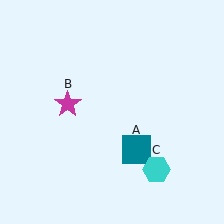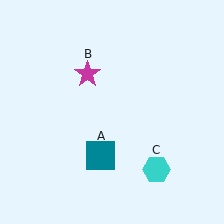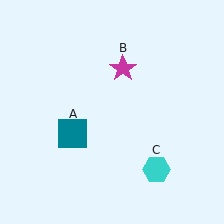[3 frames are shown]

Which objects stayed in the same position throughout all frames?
Cyan hexagon (object C) remained stationary.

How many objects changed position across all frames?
2 objects changed position: teal square (object A), magenta star (object B).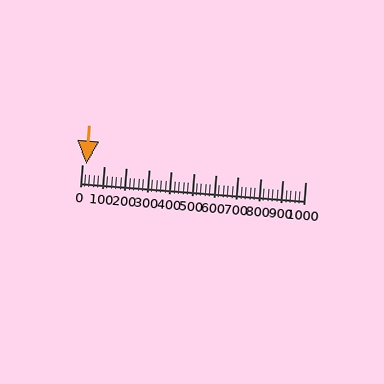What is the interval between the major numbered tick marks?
The major tick marks are spaced 100 units apart.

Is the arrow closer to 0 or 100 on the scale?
The arrow is closer to 0.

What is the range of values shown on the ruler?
The ruler shows values from 0 to 1000.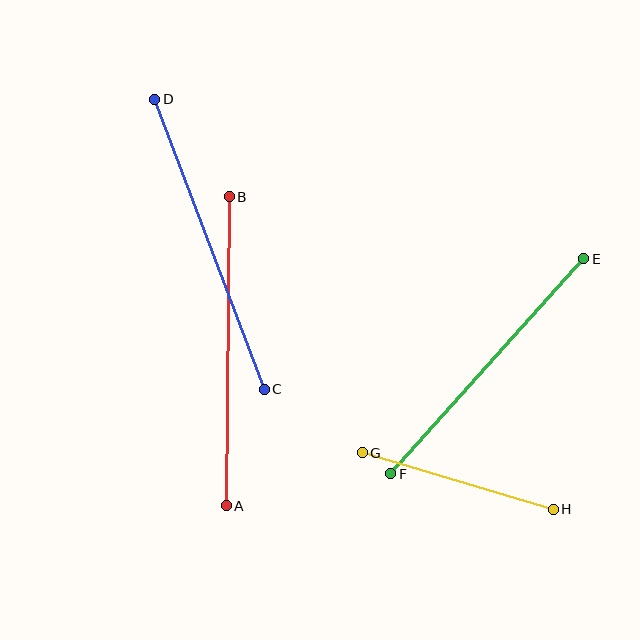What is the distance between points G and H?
The distance is approximately 199 pixels.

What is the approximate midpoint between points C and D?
The midpoint is at approximately (210, 244) pixels.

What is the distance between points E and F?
The distance is approximately 289 pixels.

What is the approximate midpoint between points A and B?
The midpoint is at approximately (228, 351) pixels.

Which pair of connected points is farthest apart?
Points C and D are farthest apart.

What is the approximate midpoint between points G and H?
The midpoint is at approximately (458, 481) pixels.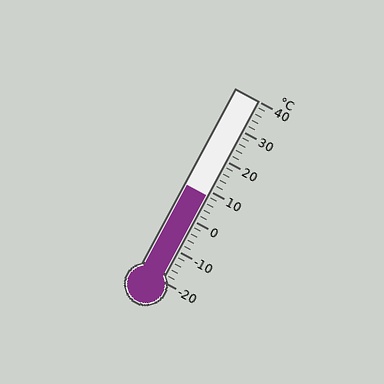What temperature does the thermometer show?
The thermometer shows approximately 8°C.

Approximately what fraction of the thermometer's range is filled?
The thermometer is filled to approximately 45% of its range.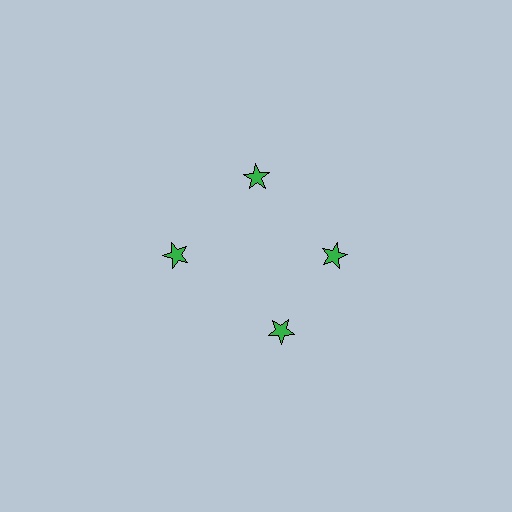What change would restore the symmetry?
The symmetry would be restored by rotating it back into even spacing with its neighbors so that all 4 stars sit at equal angles and equal distance from the center.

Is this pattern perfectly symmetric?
No. The 4 green stars are arranged in a ring, but one element near the 6 o'clock position is rotated out of alignment along the ring, breaking the 4-fold rotational symmetry.